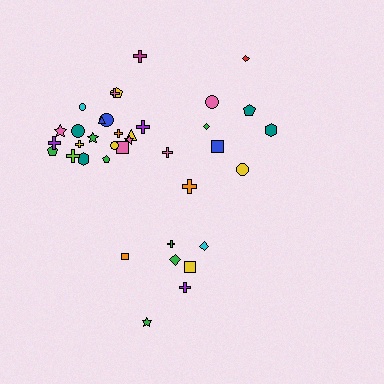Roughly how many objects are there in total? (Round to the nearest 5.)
Roughly 35 objects in total.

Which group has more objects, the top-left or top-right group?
The top-left group.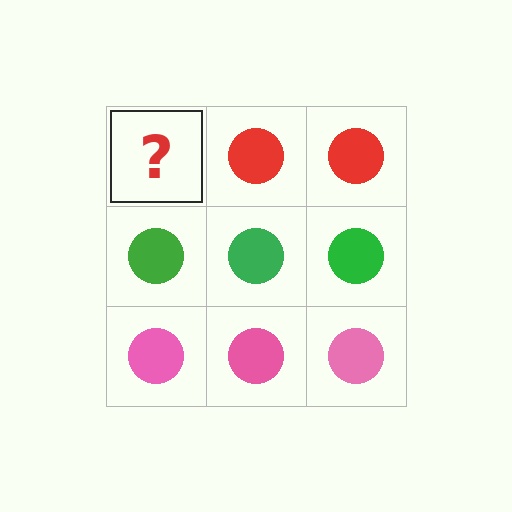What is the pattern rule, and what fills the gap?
The rule is that each row has a consistent color. The gap should be filled with a red circle.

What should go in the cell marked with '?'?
The missing cell should contain a red circle.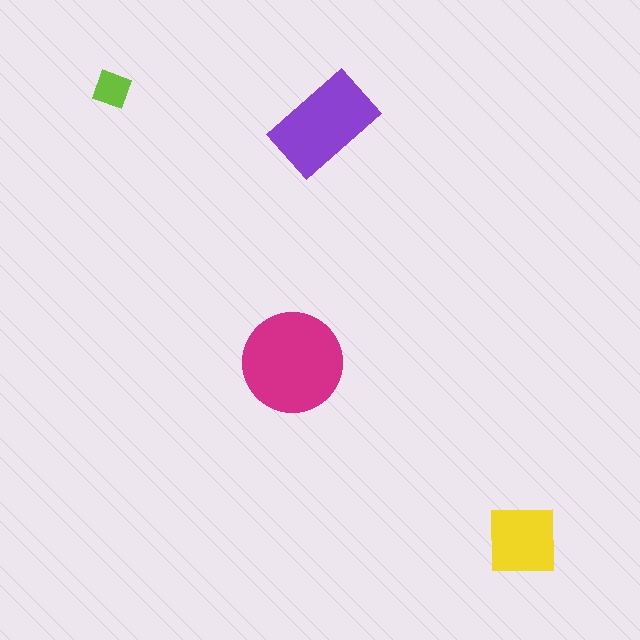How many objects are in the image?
There are 4 objects in the image.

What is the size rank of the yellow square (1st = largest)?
3rd.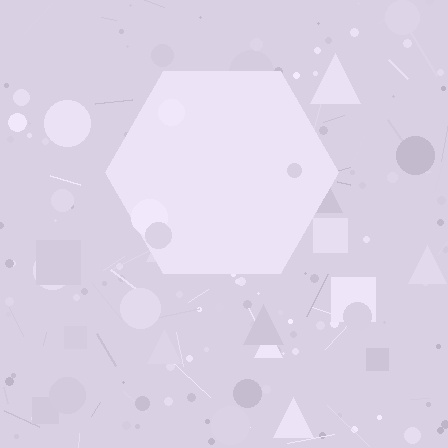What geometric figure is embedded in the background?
A hexagon is embedded in the background.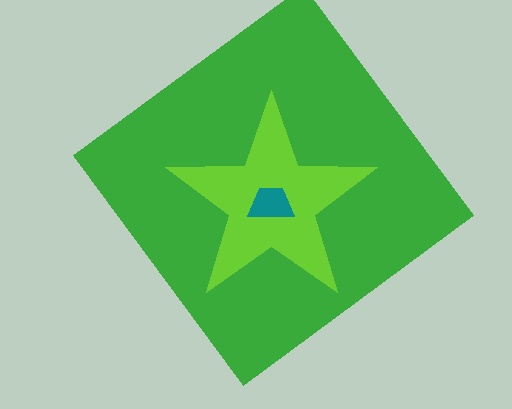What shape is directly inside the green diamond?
The lime star.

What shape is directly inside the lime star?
The teal trapezoid.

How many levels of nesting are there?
3.